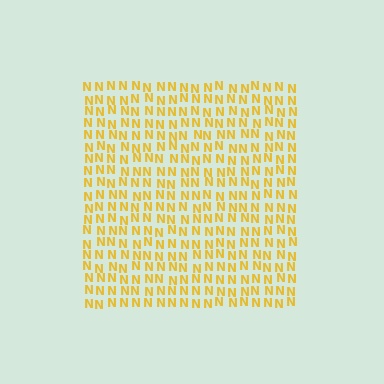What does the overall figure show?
The overall figure shows a square.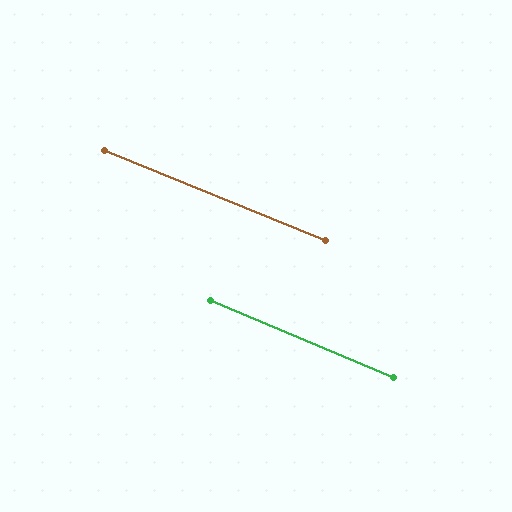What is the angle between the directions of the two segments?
Approximately 0 degrees.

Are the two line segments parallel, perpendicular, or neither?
Parallel — their directions differ by only 0.3°.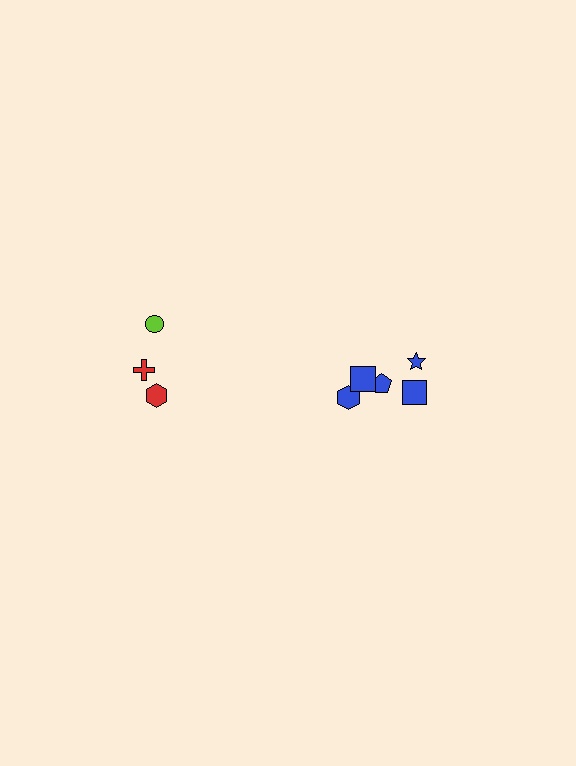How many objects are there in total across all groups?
There are 8 objects.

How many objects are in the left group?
There are 3 objects.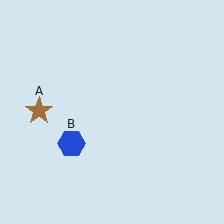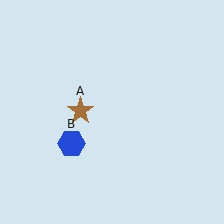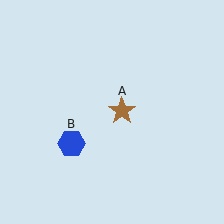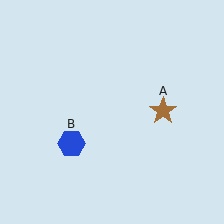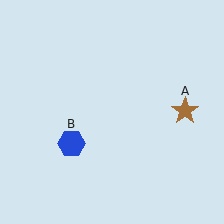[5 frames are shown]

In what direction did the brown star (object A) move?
The brown star (object A) moved right.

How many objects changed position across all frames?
1 object changed position: brown star (object A).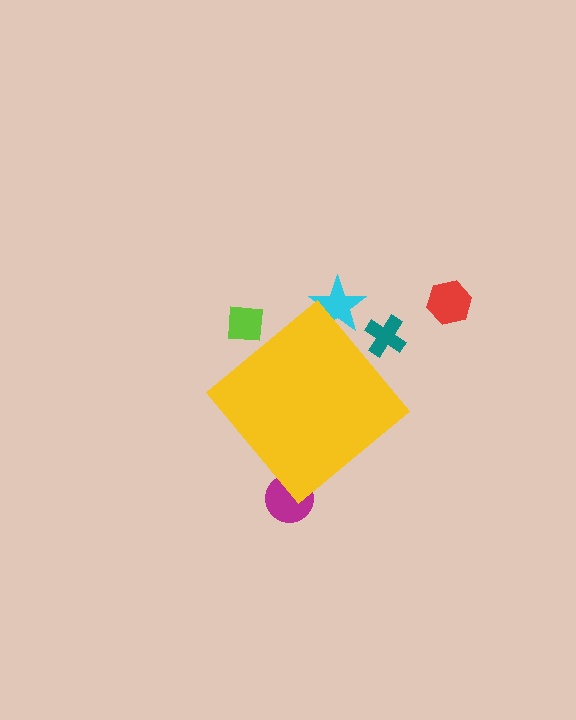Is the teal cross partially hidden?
Yes, the teal cross is partially hidden behind the yellow diamond.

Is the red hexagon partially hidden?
No, the red hexagon is fully visible.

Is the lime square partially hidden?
Yes, the lime square is partially hidden behind the yellow diamond.